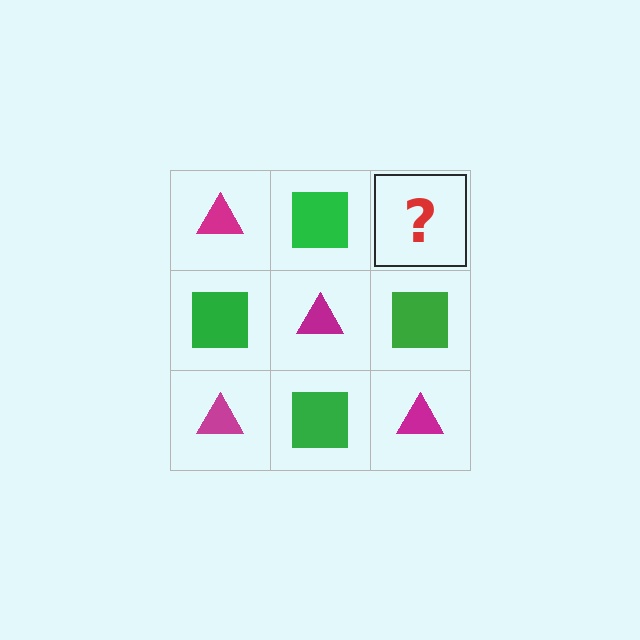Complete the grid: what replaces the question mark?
The question mark should be replaced with a magenta triangle.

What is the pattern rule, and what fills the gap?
The rule is that it alternates magenta triangle and green square in a checkerboard pattern. The gap should be filled with a magenta triangle.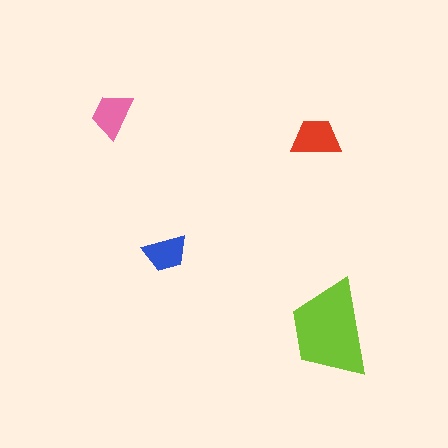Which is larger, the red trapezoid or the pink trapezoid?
The red one.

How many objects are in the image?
There are 4 objects in the image.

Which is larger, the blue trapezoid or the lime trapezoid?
The lime one.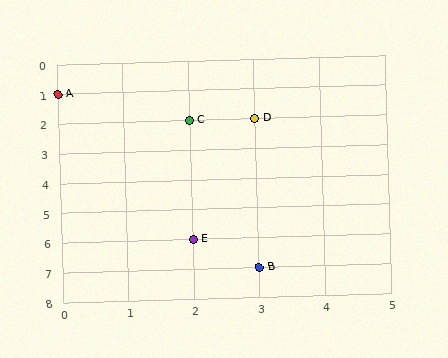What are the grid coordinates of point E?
Point E is at grid coordinates (2, 6).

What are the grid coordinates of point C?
Point C is at grid coordinates (2, 2).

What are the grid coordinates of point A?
Point A is at grid coordinates (0, 1).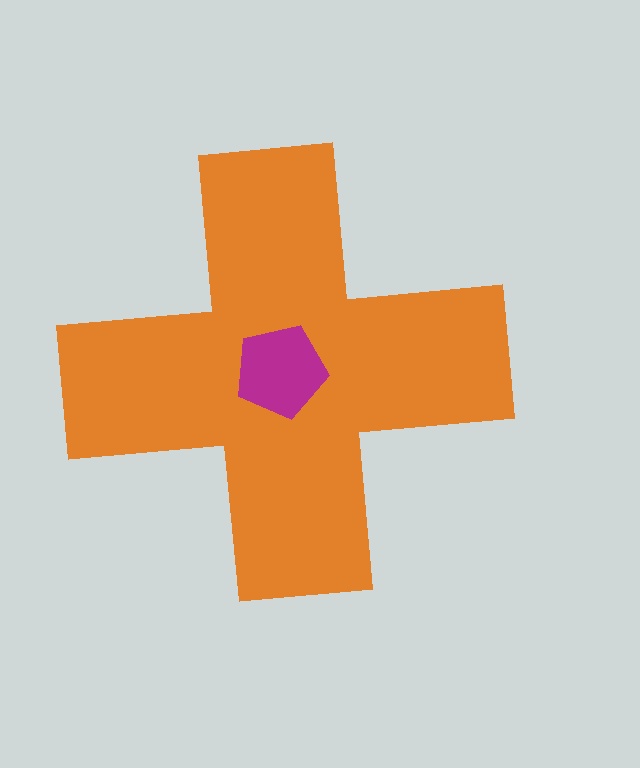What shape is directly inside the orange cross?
The magenta pentagon.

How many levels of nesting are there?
2.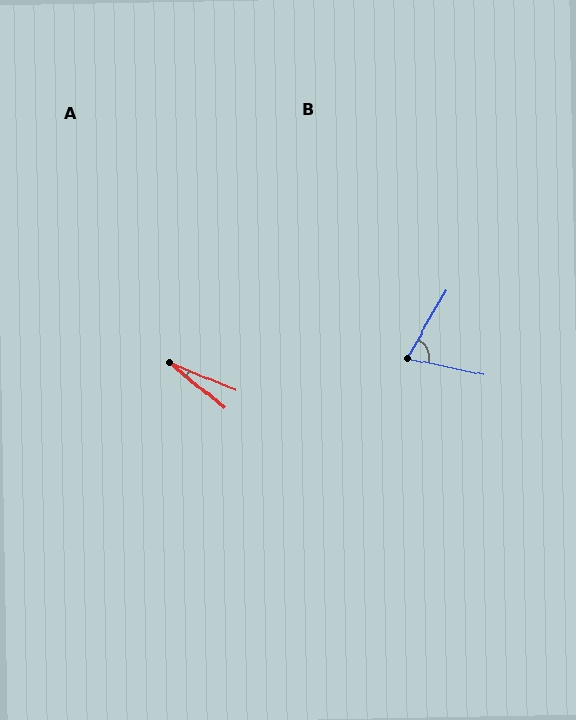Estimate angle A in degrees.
Approximately 16 degrees.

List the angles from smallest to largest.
A (16°), B (72°).